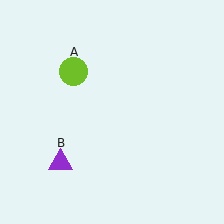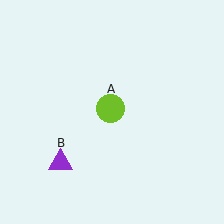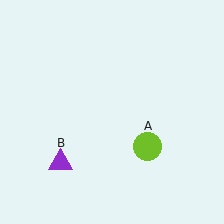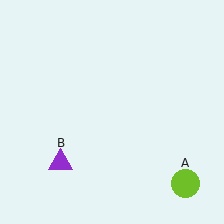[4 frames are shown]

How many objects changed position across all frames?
1 object changed position: lime circle (object A).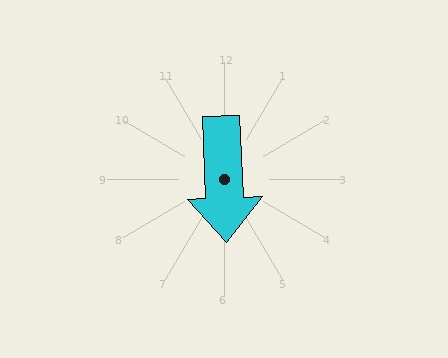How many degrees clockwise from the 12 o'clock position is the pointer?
Approximately 177 degrees.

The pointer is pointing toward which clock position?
Roughly 6 o'clock.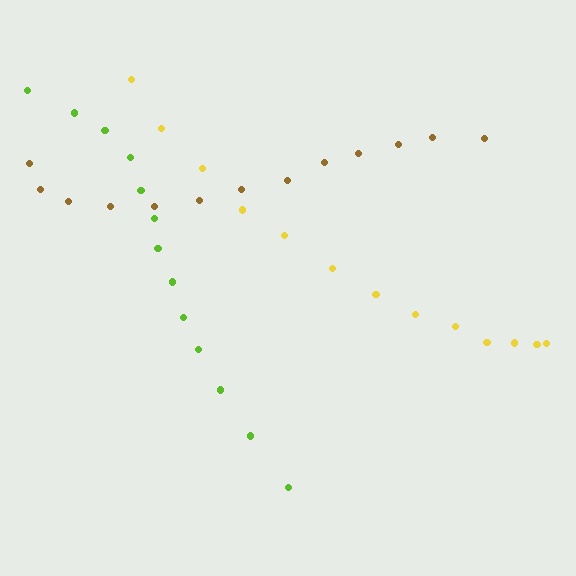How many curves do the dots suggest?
There are 3 distinct paths.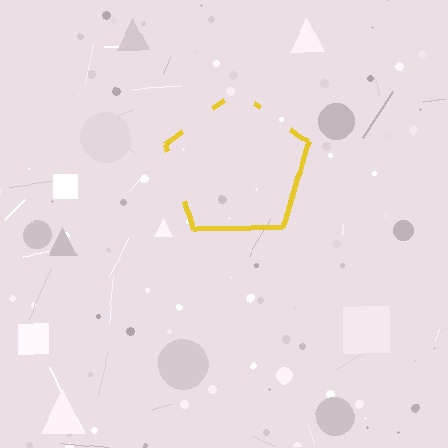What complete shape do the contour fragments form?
The contour fragments form a pentagon.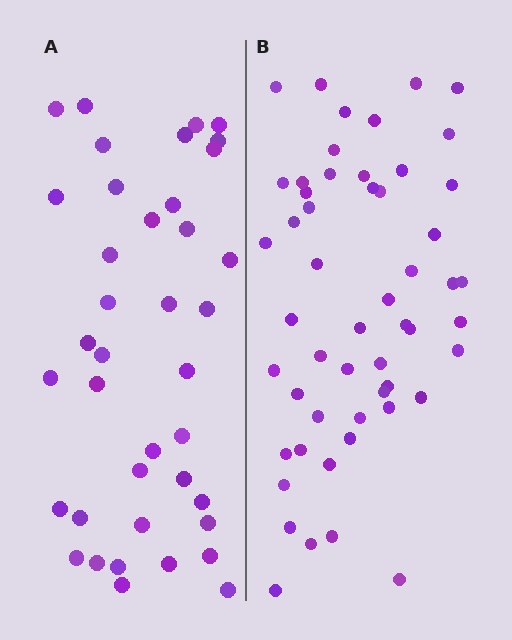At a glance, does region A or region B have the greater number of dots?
Region B (the right region) has more dots.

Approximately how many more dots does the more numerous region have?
Region B has approximately 15 more dots than region A.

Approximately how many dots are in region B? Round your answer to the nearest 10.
About 50 dots. (The exact count is 53, which rounds to 50.)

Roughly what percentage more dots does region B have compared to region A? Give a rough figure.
About 35% more.